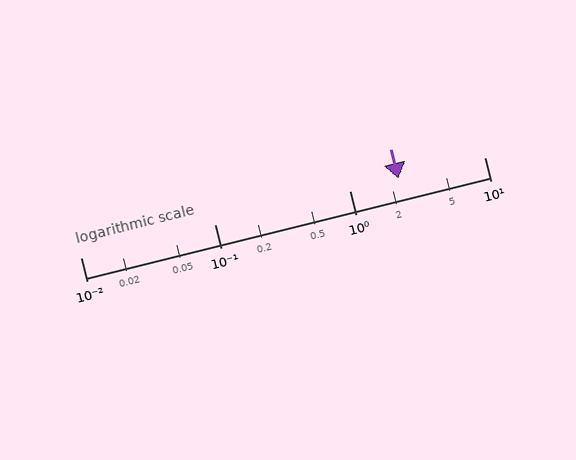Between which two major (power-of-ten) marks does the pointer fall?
The pointer is between 1 and 10.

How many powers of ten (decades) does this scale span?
The scale spans 3 decades, from 0.01 to 10.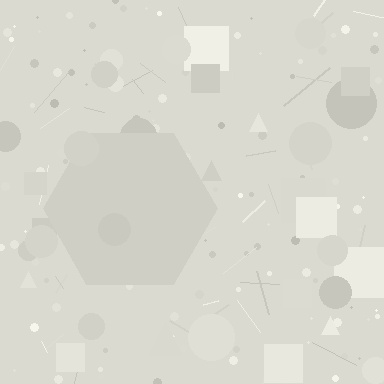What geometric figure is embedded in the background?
A hexagon is embedded in the background.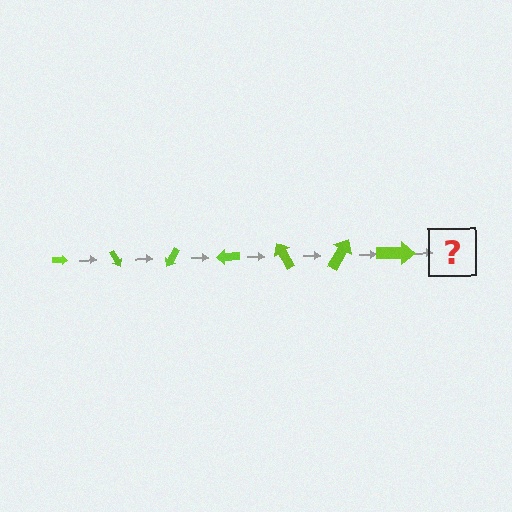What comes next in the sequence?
The next element should be an arrow, larger than the previous one and rotated 420 degrees from the start.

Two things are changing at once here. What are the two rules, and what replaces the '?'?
The two rules are that the arrow grows larger each step and it rotates 60 degrees each step. The '?' should be an arrow, larger than the previous one and rotated 420 degrees from the start.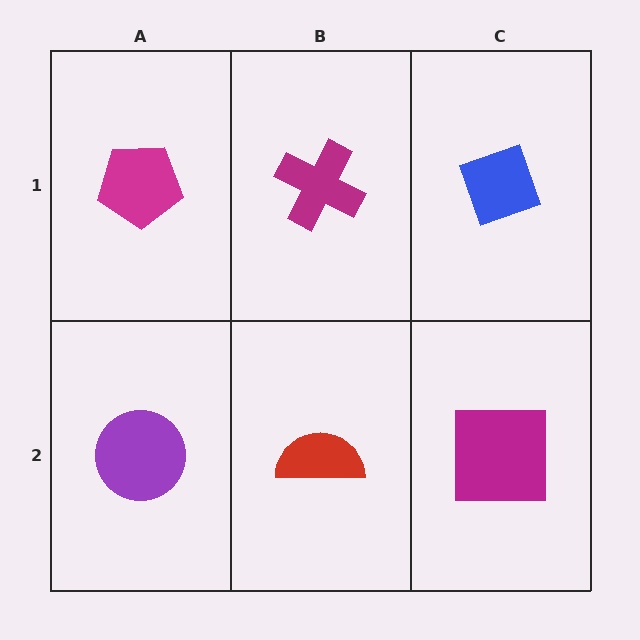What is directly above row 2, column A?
A magenta pentagon.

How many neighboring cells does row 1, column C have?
2.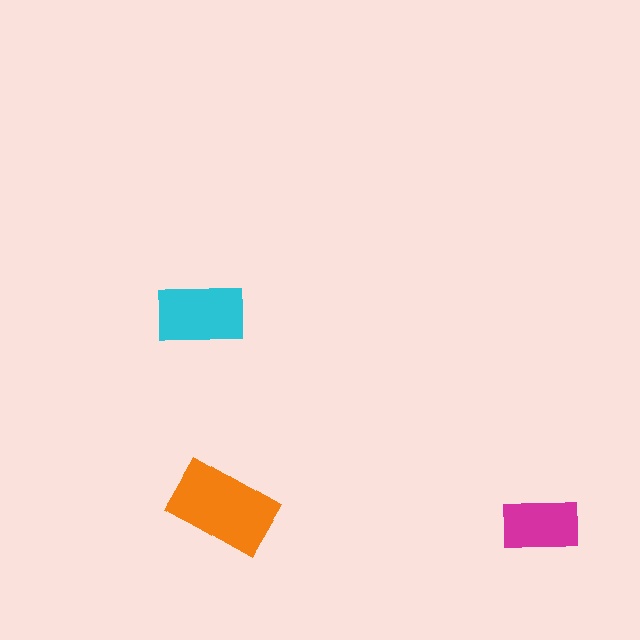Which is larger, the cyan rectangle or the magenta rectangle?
The cyan one.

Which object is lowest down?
The magenta rectangle is bottommost.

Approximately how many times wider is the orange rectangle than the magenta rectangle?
About 1.5 times wider.